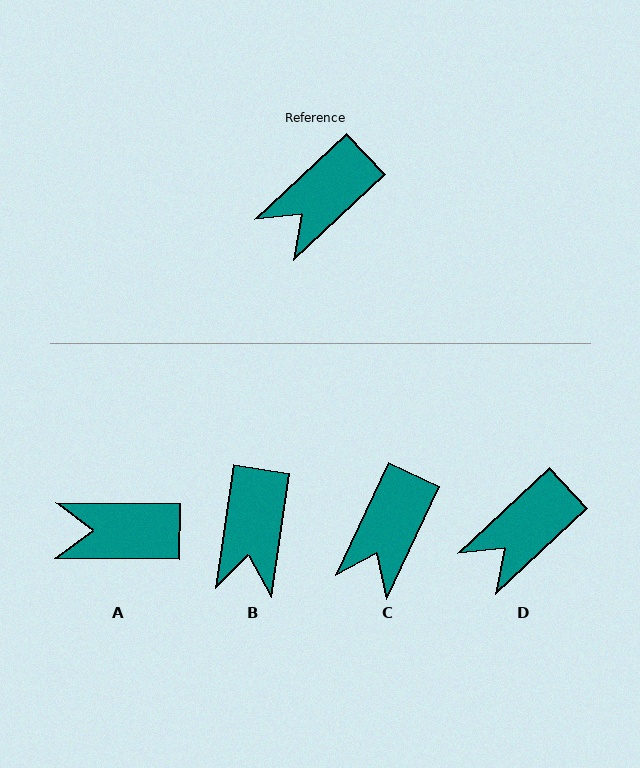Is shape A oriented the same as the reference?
No, it is off by about 43 degrees.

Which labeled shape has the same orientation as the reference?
D.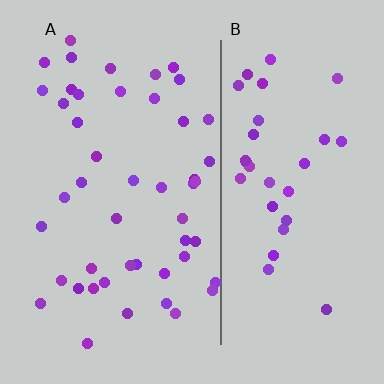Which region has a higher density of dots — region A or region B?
A (the left).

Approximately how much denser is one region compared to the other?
Approximately 1.4× — region A over region B.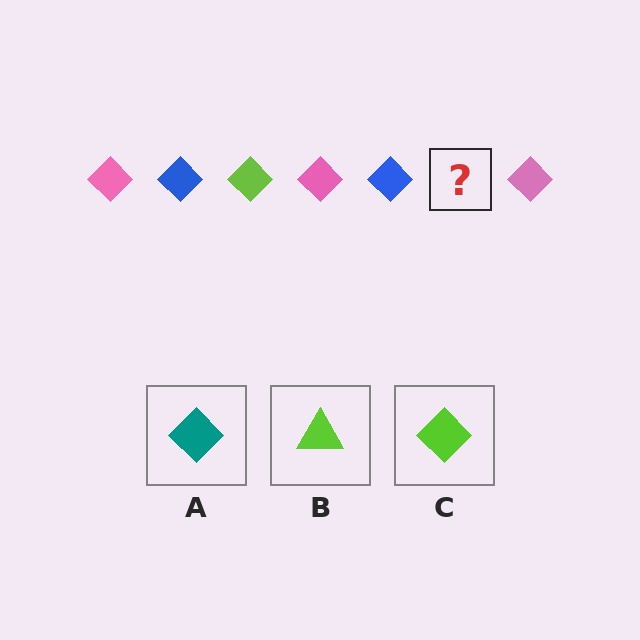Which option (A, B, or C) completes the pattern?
C.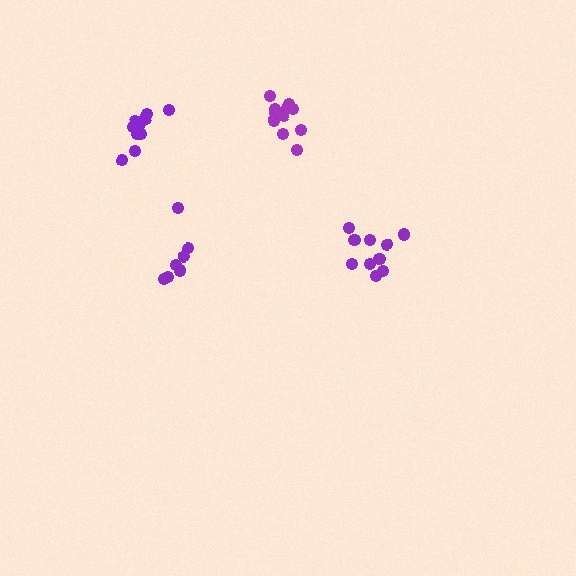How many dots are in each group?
Group 1: 10 dots, Group 2: 11 dots, Group 3: 7 dots, Group 4: 10 dots (38 total).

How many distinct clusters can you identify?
There are 4 distinct clusters.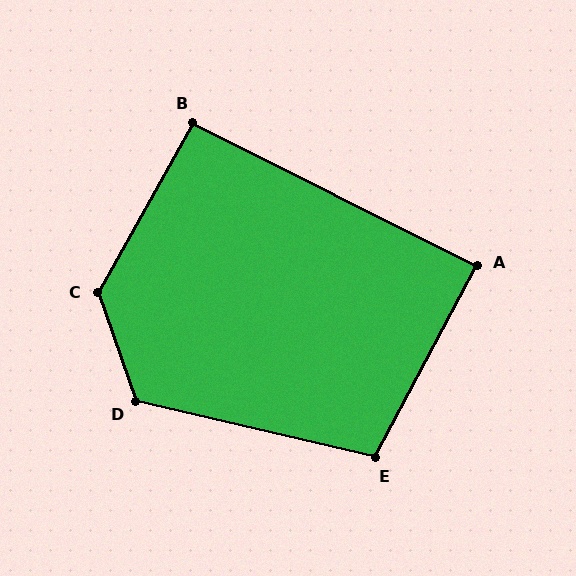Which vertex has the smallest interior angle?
A, at approximately 89 degrees.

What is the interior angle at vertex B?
Approximately 93 degrees (approximately right).